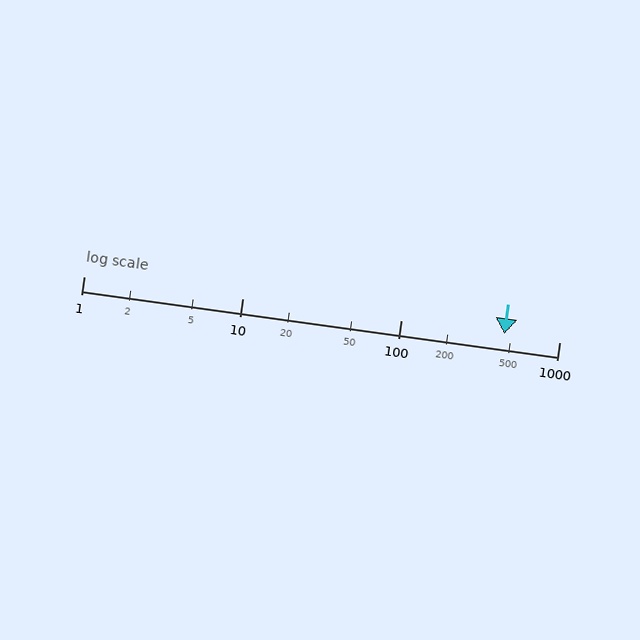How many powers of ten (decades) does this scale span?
The scale spans 3 decades, from 1 to 1000.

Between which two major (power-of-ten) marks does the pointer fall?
The pointer is between 100 and 1000.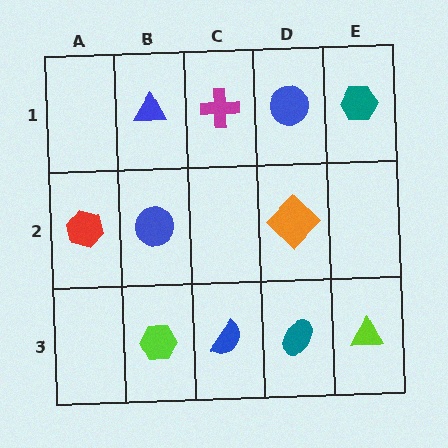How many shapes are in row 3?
4 shapes.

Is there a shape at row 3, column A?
No, that cell is empty.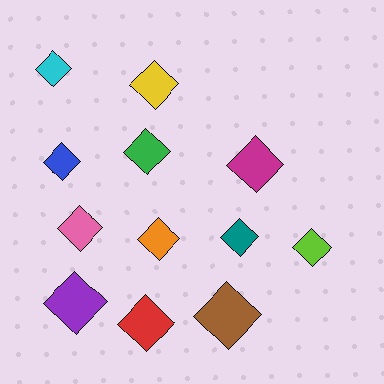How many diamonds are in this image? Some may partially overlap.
There are 12 diamonds.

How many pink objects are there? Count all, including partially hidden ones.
There is 1 pink object.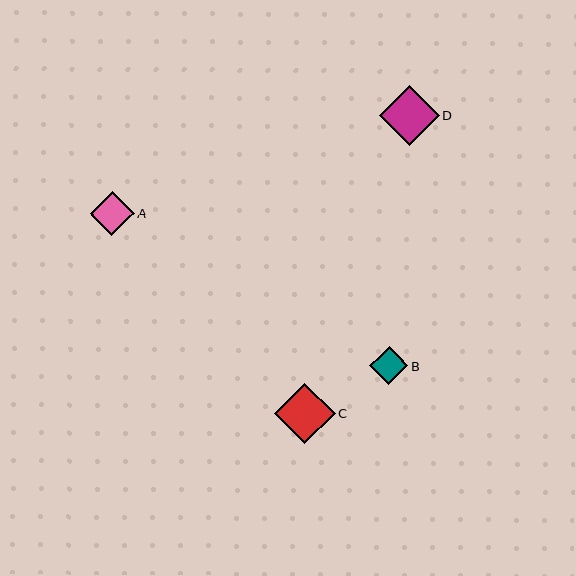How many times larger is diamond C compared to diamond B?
Diamond C is approximately 1.6 times the size of diamond B.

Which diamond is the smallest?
Diamond B is the smallest with a size of approximately 38 pixels.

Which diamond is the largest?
Diamond C is the largest with a size of approximately 61 pixels.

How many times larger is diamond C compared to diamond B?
Diamond C is approximately 1.6 times the size of diamond B.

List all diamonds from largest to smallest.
From largest to smallest: C, D, A, B.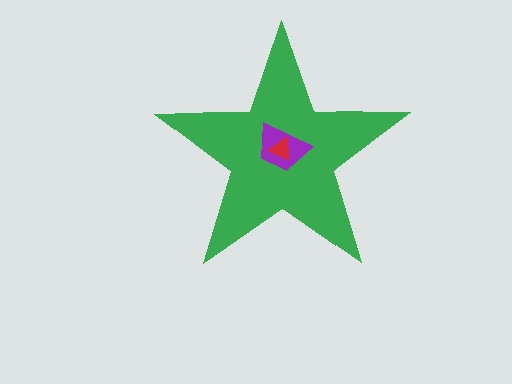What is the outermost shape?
The green star.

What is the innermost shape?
The red triangle.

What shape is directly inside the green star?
The purple trapezoid.